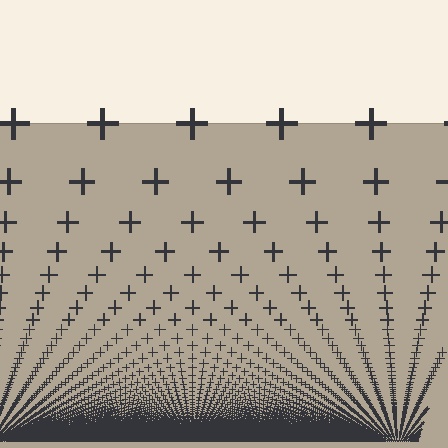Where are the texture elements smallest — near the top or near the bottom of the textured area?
Near the bottom.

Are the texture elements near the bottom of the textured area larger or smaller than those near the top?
Smaller. The gradient is inverted — elements near the bottom are smaller and denser.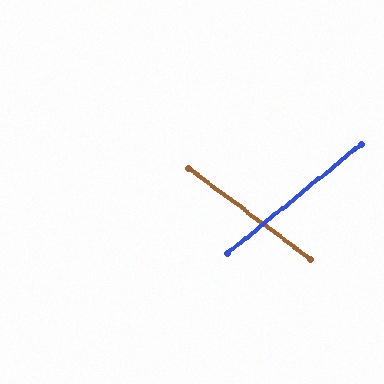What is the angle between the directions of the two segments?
Approximately 76 degrees.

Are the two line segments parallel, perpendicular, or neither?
Neither parallel nor perpendicular — they differ by about 76°.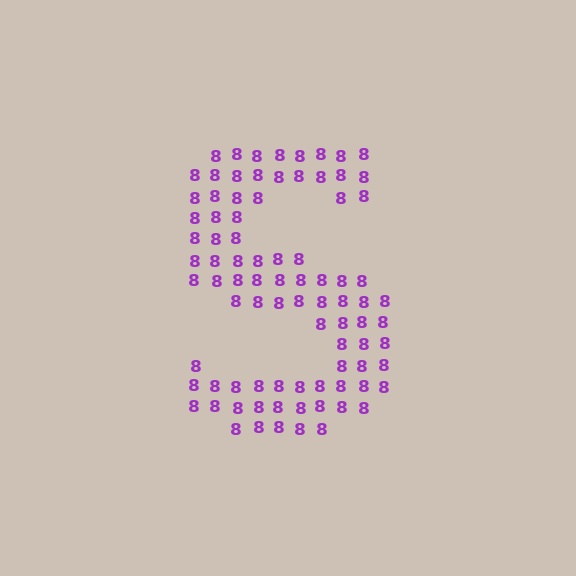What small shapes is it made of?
It is made of small digit 8's.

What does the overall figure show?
The overall figure shows the letter S.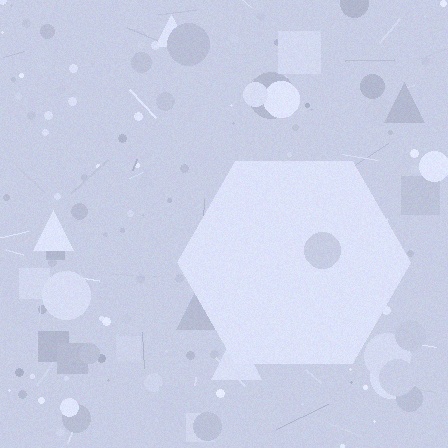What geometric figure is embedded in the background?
A hexagon is embedded in the background.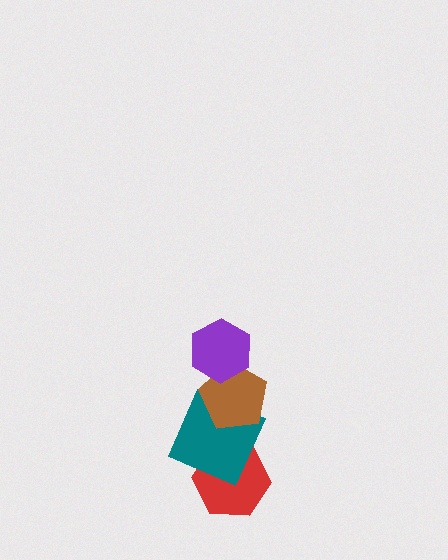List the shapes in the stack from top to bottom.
From top to bottom: the purple hexagon, the brown pentagon, the teal square, the red hexagon.